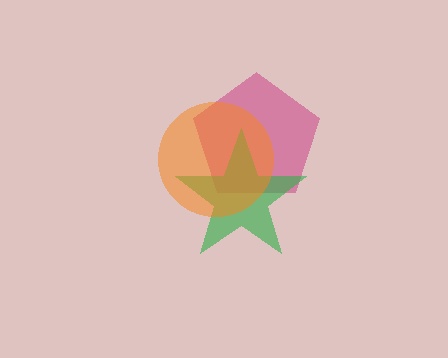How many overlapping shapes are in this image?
There are 3 overlapping shapes in the image.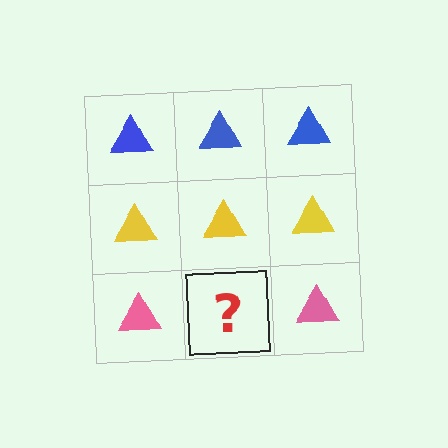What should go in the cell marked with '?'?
The missing cell should contain a pink triangle.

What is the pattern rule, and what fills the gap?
The rule is that each row has a consistent color. The gap should be filled with a pink triangle.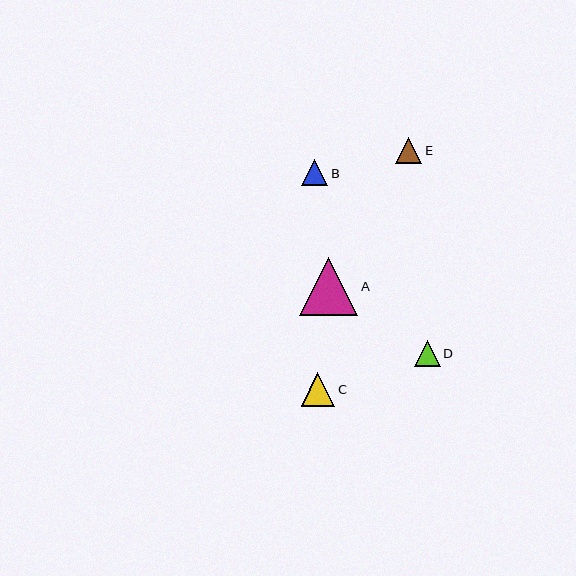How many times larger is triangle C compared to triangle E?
Triangle C is approximately 1.3 times the size of triangle E.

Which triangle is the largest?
Triangle A is the largest with a size of approximately 58 pixels.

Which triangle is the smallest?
Triangle D is the smallest with a size of approximately 26 pixels.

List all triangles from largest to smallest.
From largest to smallest: A, C, E, B, D.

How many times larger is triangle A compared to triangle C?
Triangle A is approximately 1.7 times the size of triangle C.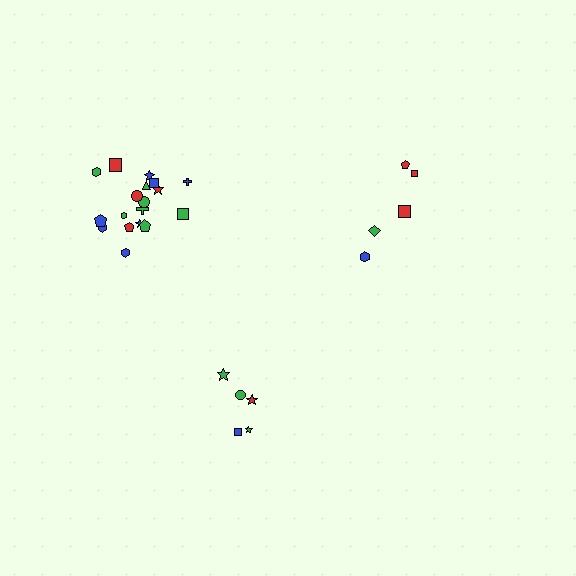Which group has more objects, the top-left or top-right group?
The top-left group.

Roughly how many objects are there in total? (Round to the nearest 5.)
Roughly 30 objects in total.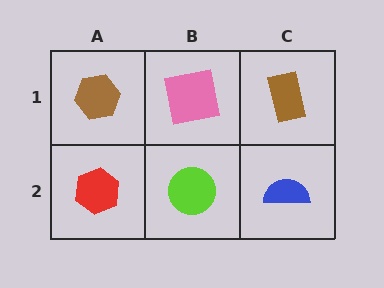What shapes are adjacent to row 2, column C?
A brown rectangle (row 1, column C), a lime circle (row 2, column B).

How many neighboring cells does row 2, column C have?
2.